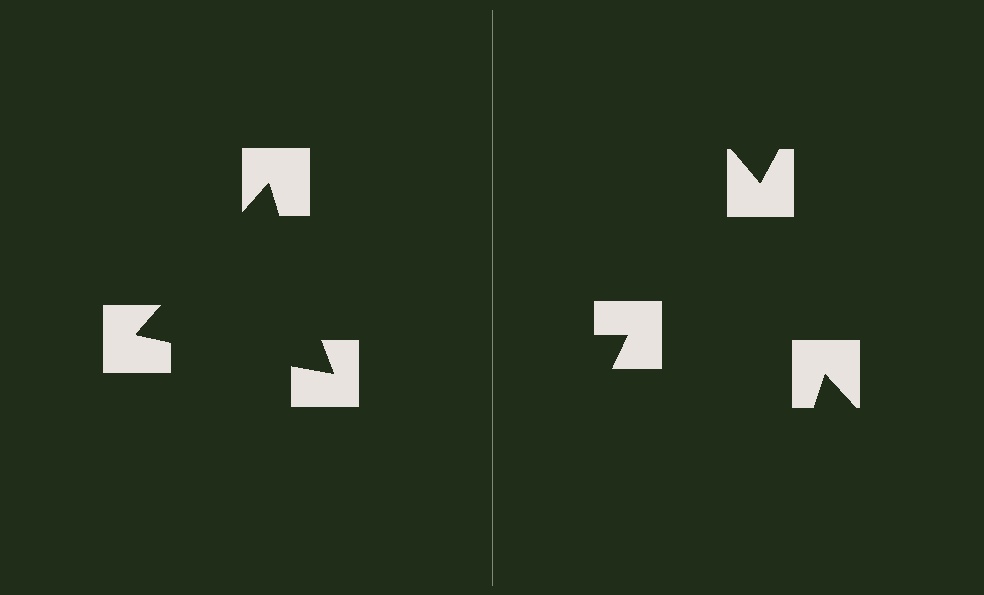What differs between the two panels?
The notched squares are positioned identically on both sides; only the wedge orientations differ. On the left they align to a triangle; on the right they are misaligned.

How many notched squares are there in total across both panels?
6 — 3 on each side.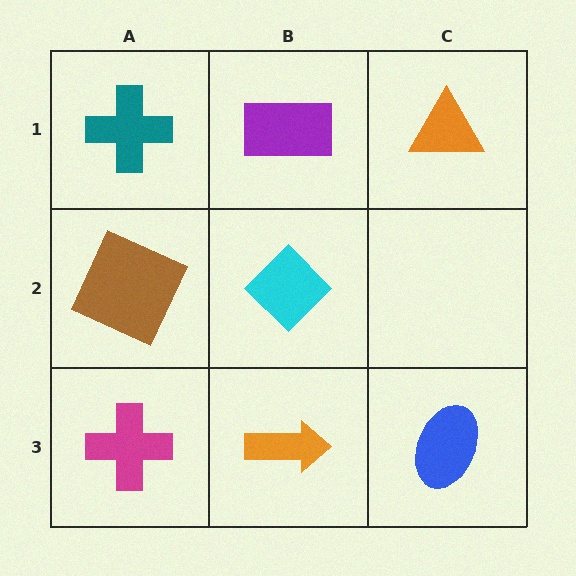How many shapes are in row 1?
3 shapes.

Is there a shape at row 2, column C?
No, that cell is empty.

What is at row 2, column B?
A cyan diamond.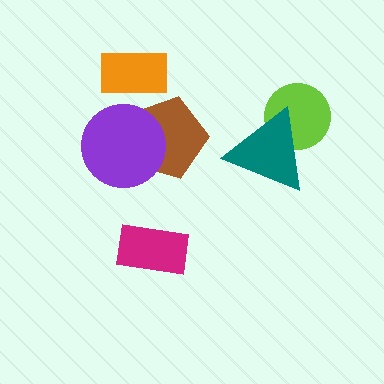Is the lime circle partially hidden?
Yes, it is partially covered by another shape.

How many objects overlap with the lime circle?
1 object overlaps with the lime circle.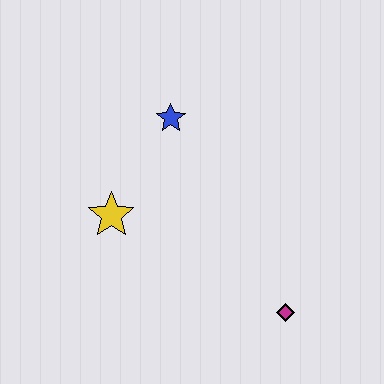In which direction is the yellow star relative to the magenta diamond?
The yellow star is to the left of the magenta diamond.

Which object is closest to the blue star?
The yellow star is closest to the blue star.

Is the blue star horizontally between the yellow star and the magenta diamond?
Yes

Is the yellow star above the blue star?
No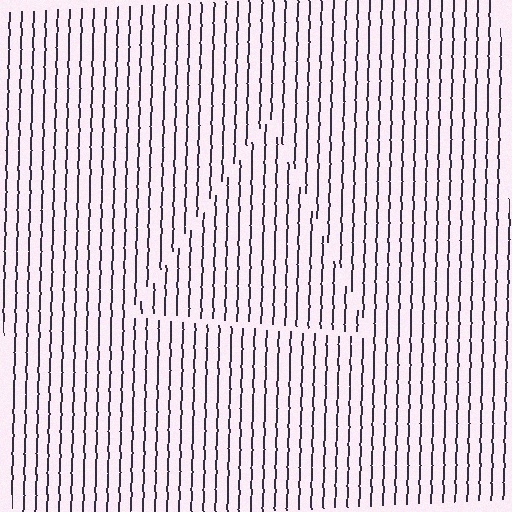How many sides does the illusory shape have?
3 sides — the line-ends trace a triangle.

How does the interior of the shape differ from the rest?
The interior of the shape contains the same grating, shifted by half a period — the contour is defined by the phase discontinuity where line-ends from the inner and outer gratings abut.